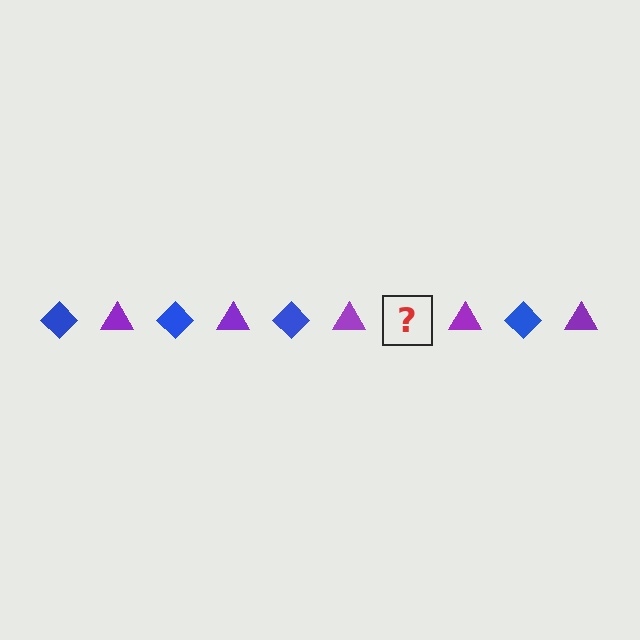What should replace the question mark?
The question mark should be replaced with a blue diamond.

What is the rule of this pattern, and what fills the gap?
The rule is that the pattern alternates between blue diamond and purple triangle. The gap should be filled with a blue diamond.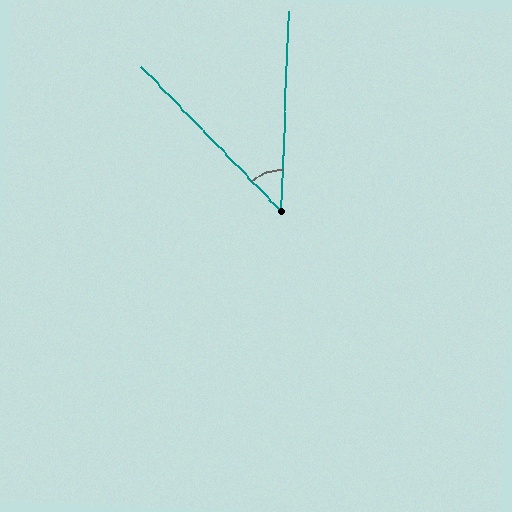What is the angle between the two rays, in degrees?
Approximately 46 degrees.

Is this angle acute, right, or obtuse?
It is acute.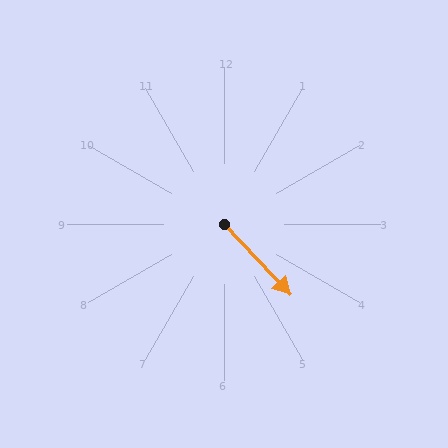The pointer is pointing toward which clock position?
Roughly 5 o'clock.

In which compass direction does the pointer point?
Southeast.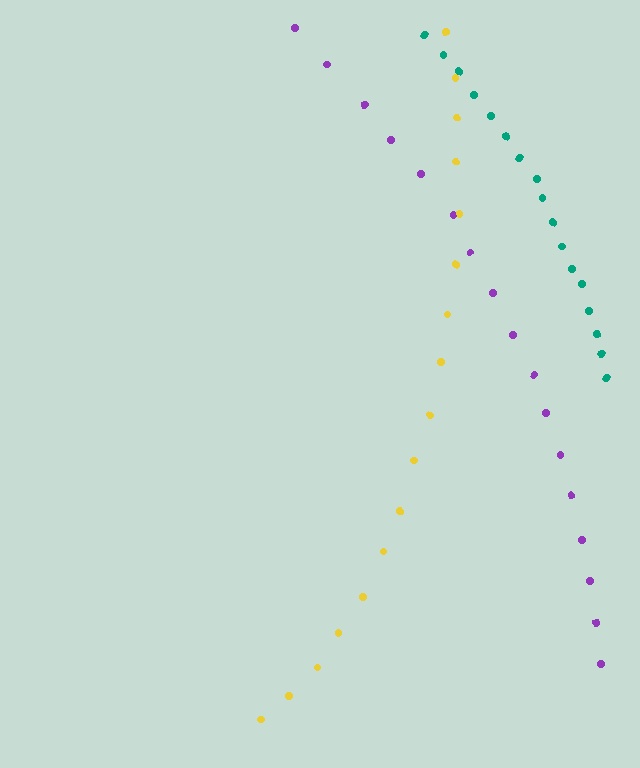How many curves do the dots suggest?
There are 3 distinct paths.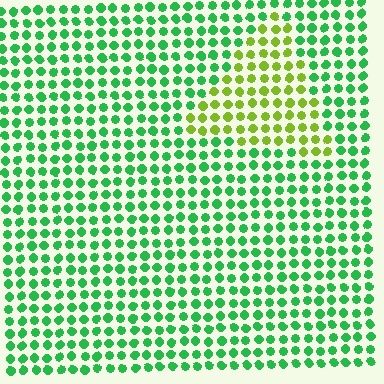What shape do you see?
I see a triangle.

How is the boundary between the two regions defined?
The boundary is defined purely by a slight shift in hue (about 50 degrees). Spacing, size, and orientation are identical on both sides.